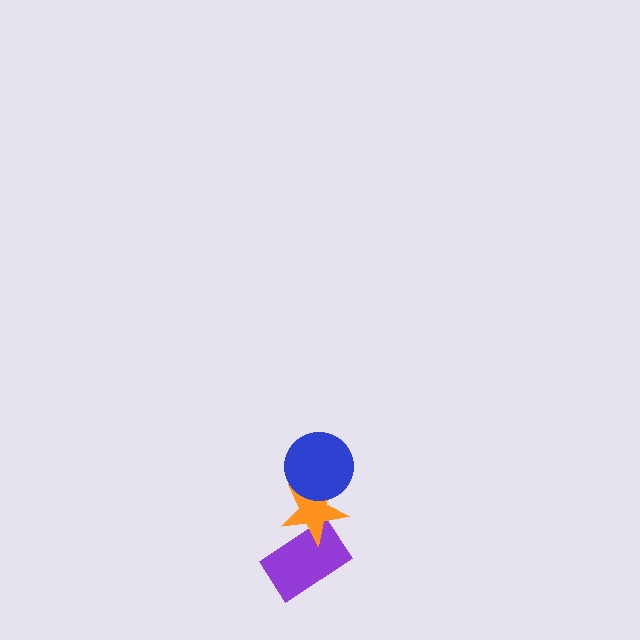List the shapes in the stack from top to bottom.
From top to bottom: the blue circle, the orange star, the purple rectangle.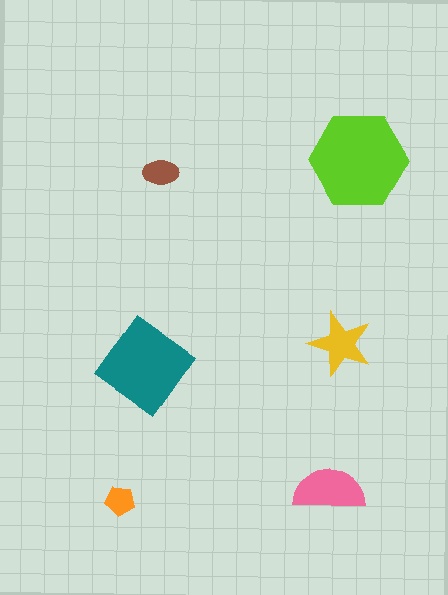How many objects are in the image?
There are 6 objects in the image.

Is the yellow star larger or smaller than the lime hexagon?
Smaller.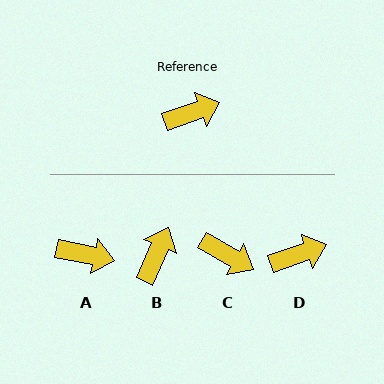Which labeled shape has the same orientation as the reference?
D.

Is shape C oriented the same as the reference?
No, it is off by about 49 degrees.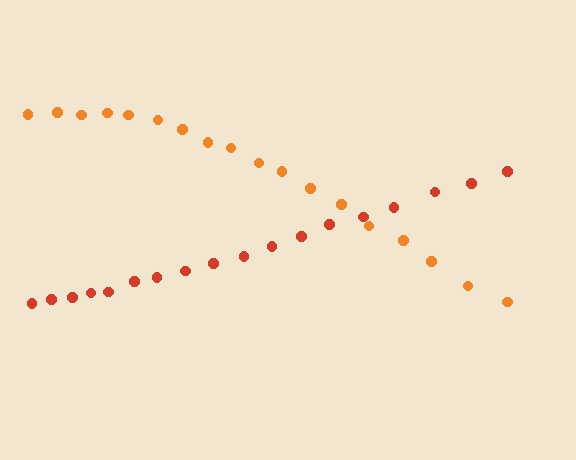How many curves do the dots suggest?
There are 2 distinct paths.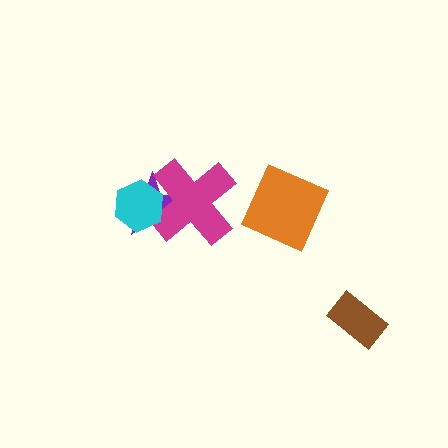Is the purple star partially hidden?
Yes, it is partially covered by another shape.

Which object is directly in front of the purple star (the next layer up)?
The magenta cross is directly in front of the purple star.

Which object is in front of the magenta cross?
The cyan hexagon is in front of the magenta cross.